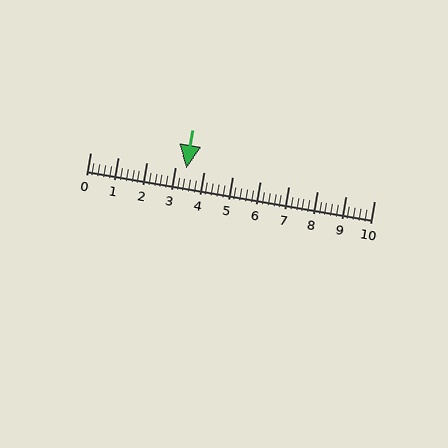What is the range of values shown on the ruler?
The ruler shows values from 0 to 10.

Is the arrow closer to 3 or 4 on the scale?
The arrow is closer to 3.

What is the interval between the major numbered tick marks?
The major tick marks are spaced 1 units apart.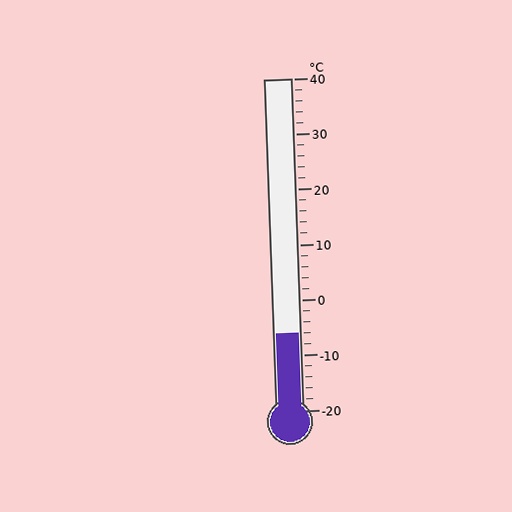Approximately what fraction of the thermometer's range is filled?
The thermometer is filled to approximately 25% of its range.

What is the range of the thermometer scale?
The thermometer scale ranges from -20°C to 40°C.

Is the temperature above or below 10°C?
The temperature is below 10°C.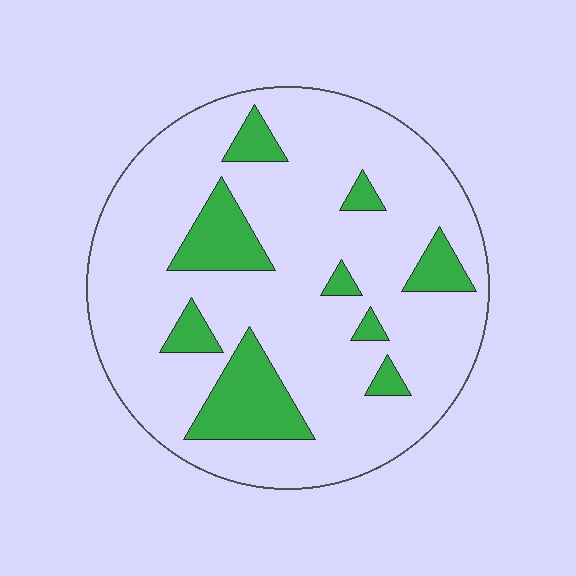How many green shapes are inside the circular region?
9.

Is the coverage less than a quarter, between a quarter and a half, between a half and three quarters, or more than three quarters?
Less than a quarter.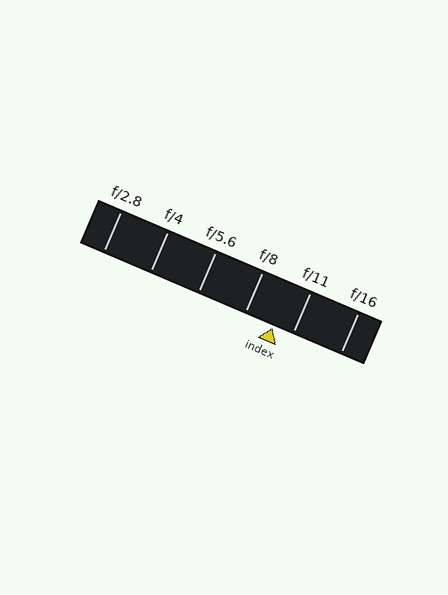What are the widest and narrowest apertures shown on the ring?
The widest aperture shown is f/2.8 and the narrowest is f/16.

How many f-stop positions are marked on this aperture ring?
There are 6 f-stop positions marked.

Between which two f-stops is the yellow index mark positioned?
The index mark is between f/8 and f/11.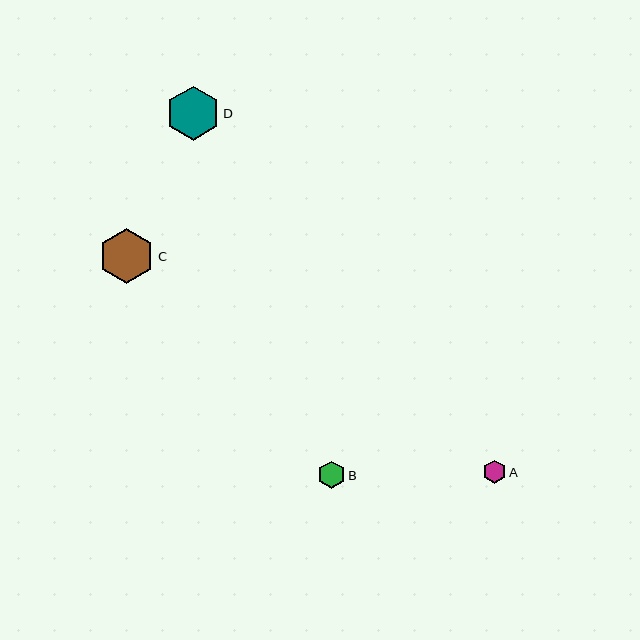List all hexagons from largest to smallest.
From largest to smallest: C, D, B, A.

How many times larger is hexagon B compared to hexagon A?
Hexagon B is approximately 1.2 times the size of hexagon A.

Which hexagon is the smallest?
Hexagon A is the smallest with a size of approximately 23 pixels.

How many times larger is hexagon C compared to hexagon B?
Hexagon C is approximately 2.1 times the size of hexagon B.